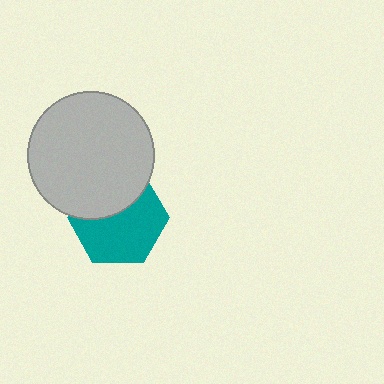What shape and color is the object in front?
The object in front is a light gray circle.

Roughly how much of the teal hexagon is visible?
About half of it is visible (roughly 63%).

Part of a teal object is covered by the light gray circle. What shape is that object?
It is a hexagon.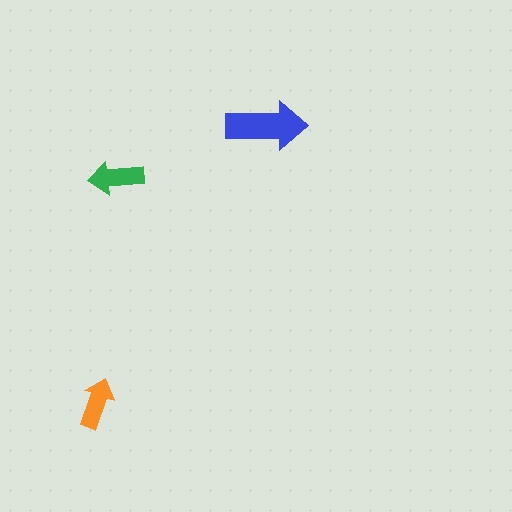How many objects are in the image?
There are 3 objects in the image.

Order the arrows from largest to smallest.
the blue one, the green one, the orange one.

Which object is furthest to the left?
The orange arrow is leftmost.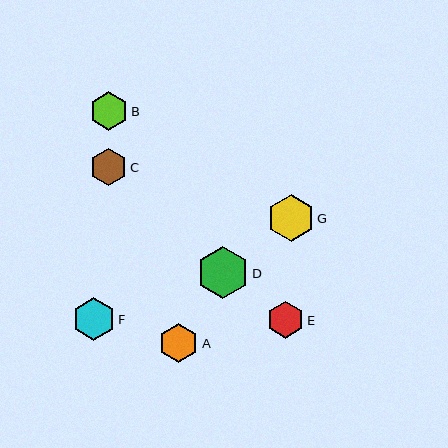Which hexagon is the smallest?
Hexagon E is the smallest with a size of approximately 37 pixels.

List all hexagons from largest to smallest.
From largest to smallest: D, G, F, A, B, C, E.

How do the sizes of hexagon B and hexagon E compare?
Hexagon B and hexagon E are approximately the same size.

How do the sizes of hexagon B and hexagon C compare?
Hexagon B and hexagon C are approximately the same size.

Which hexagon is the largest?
Hexagon D is the largest with a size of approximately 52 pixels.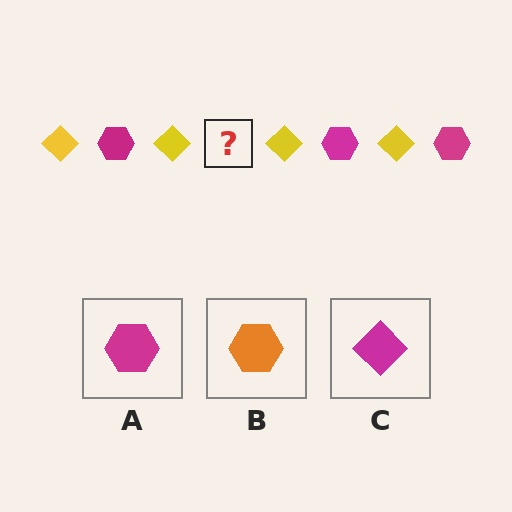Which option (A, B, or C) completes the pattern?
A.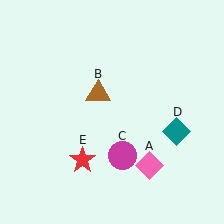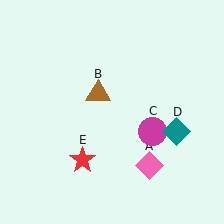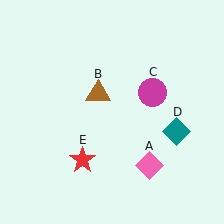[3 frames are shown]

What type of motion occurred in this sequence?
The magenta circle (object C) rotated counterclockwise around the center of the scene.